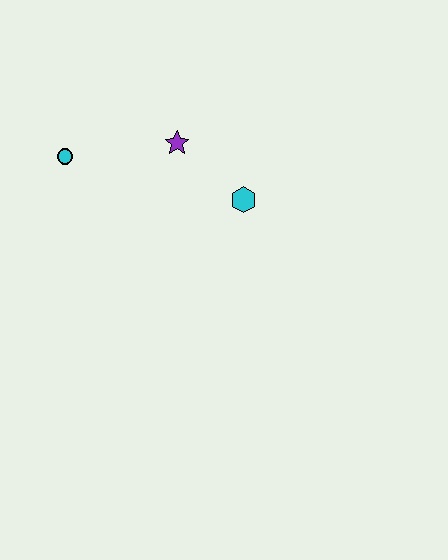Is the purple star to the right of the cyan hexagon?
No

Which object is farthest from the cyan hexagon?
The cyan circle is farthest from the cyan hexagon.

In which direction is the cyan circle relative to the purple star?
The cyan circle is to the left of the purple star.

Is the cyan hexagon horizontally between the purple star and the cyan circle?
No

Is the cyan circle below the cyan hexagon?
No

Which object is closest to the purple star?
The cyan hexagon is closest to the purple star.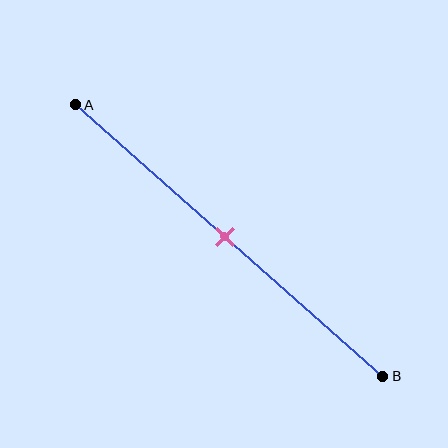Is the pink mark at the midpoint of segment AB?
Yes, the mark is approximately at the midpoint.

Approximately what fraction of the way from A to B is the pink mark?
The pink mark is approximately 50% of the way from A to B.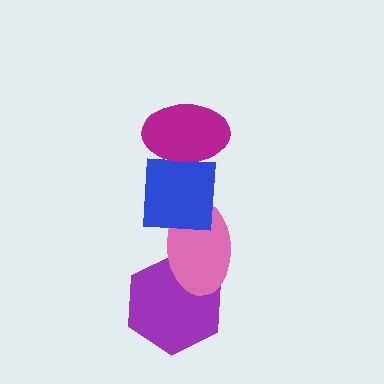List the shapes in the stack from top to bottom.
From top to bottom: the magenta ellipse, the blue square, the pink ellipse, the purple hexagon.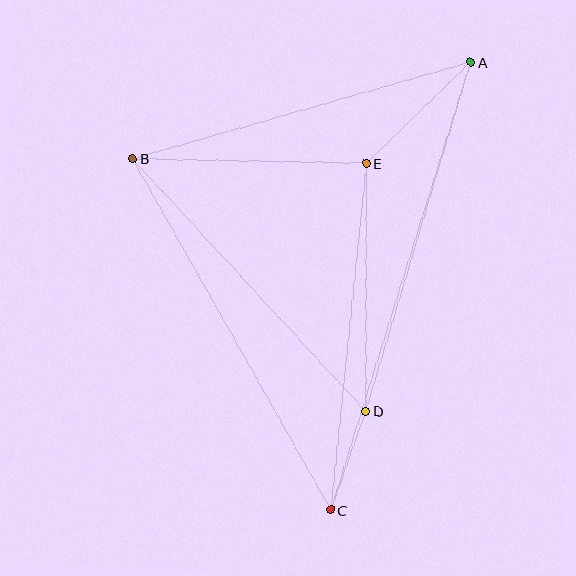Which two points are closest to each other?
Points C and D are closest to each other.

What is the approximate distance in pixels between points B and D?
The distance between B and D is approximately 343 pixels.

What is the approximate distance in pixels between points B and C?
The distance between B and C is approximately 403 pixels.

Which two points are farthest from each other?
Points A and C are farthest from each other.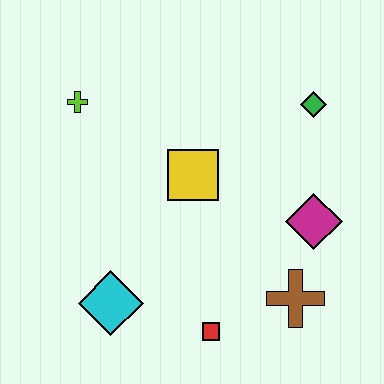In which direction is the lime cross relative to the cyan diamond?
The lime cross is above the cyan diamond.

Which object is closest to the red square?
The brown cross is closest to the red square.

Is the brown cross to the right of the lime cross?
Yes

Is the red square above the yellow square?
No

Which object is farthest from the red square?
The lime cross is farthest from the red square.